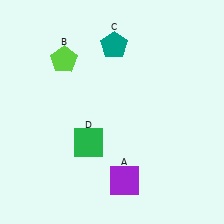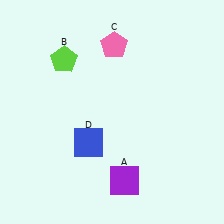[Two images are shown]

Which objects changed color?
C changed from teal to pink. D changed from green to blue.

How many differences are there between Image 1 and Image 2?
There are 2 differences between the two images.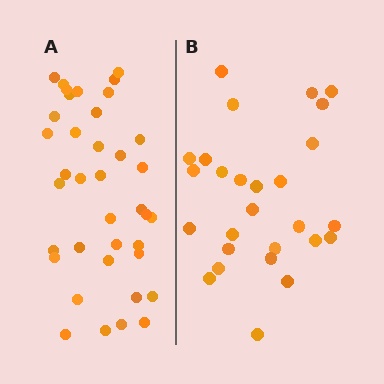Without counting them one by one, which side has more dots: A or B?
Region A (the left region) has more dots.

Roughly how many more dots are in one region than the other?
Region A has roughly 12 or so more dots than region B.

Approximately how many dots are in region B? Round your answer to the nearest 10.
About 30 dots. (The exact count is 27, which rounds to 30.)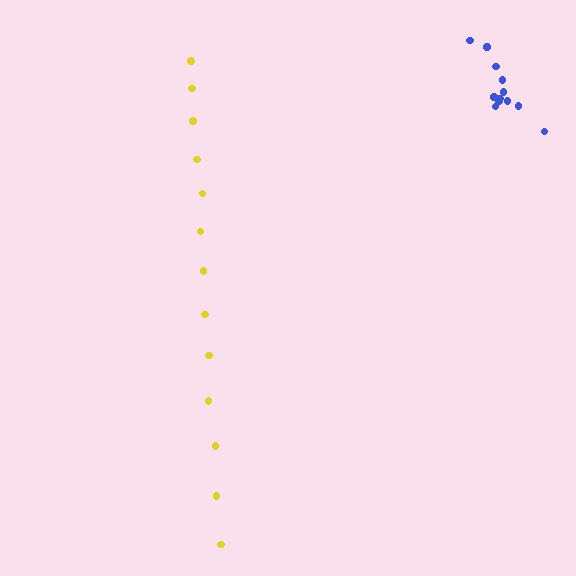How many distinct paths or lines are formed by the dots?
There are 2 distinct paths.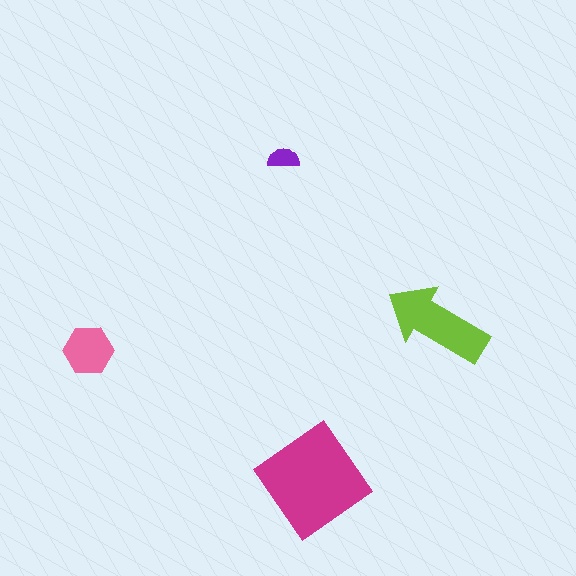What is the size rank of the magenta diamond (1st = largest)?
1st.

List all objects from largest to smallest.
The magenta diamond, the lime arrow, the pink hexagon, the purple semicircle.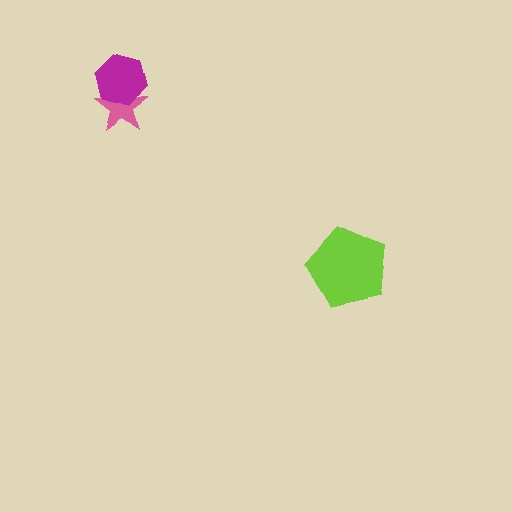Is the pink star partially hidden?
Yes, it is partially covered by another shape.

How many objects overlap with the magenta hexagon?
1 object overlaps with the magenta hexagon.